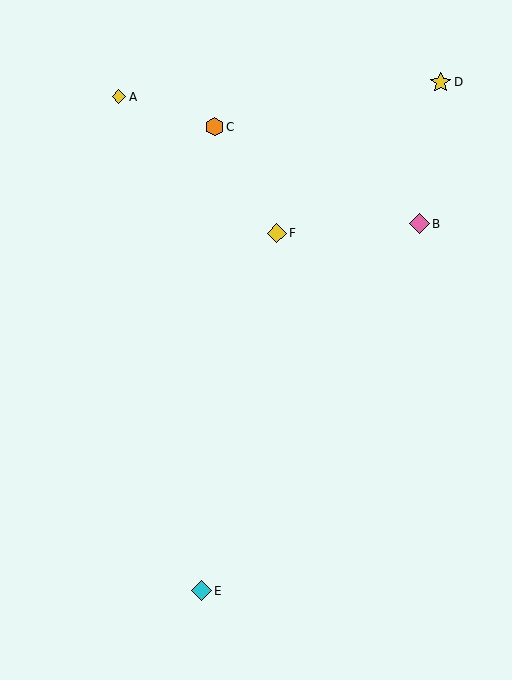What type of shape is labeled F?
Shape F is a yellow diamond.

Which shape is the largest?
The yellow star (labeled D) is the largest.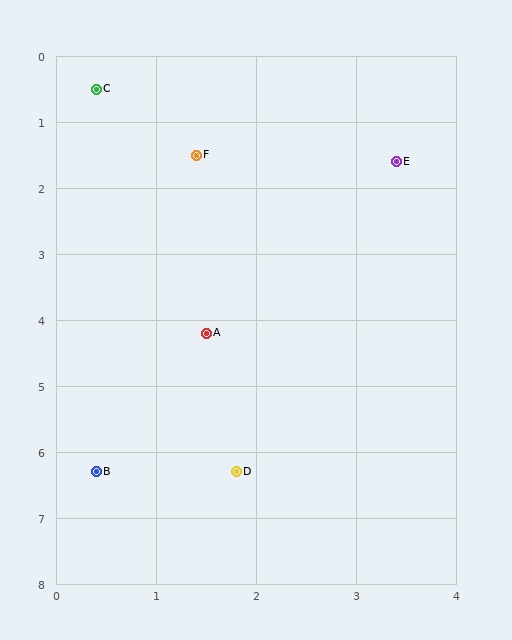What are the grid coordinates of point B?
Point B is at approximately (0.4, 6.3).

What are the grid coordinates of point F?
Point F is at approximately (1.4, 1.5).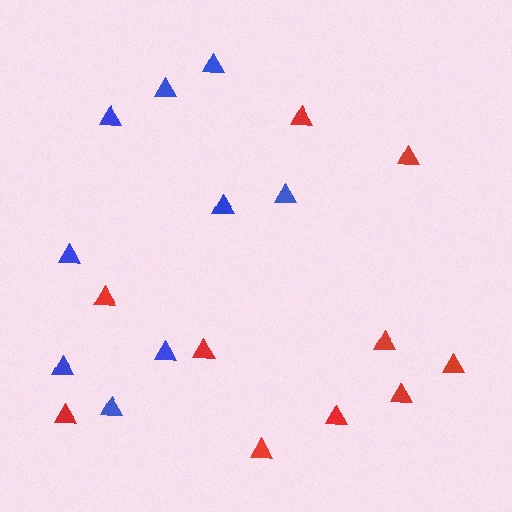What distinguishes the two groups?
There are 2 groups: one group of red triangles (10) and one group of blue triangles (9).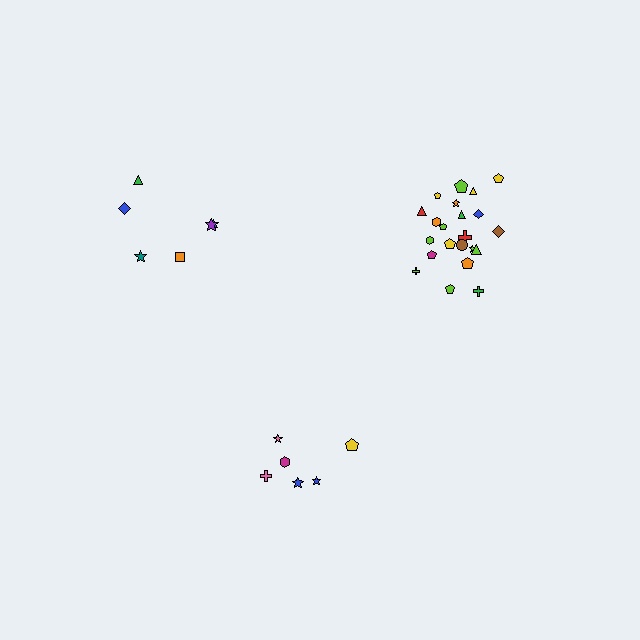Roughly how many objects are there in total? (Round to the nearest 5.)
Roughly 35 objects in total.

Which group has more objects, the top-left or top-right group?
The top-right group.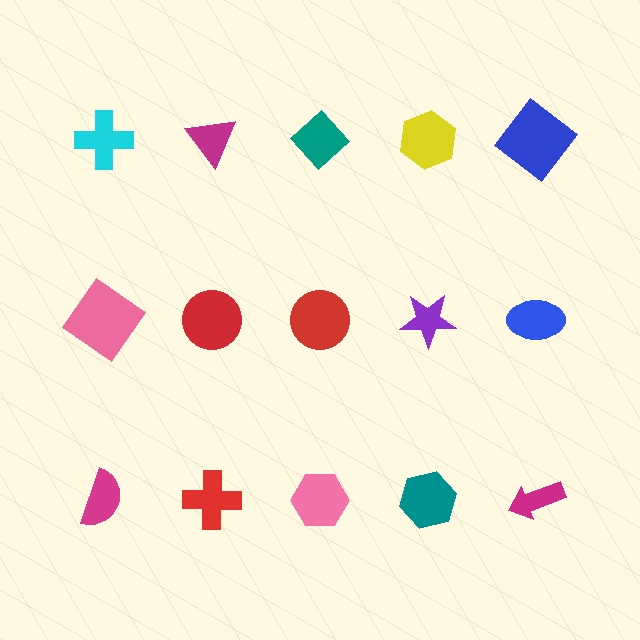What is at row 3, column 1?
A magenta semicircle.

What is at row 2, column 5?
A blue ellipse.